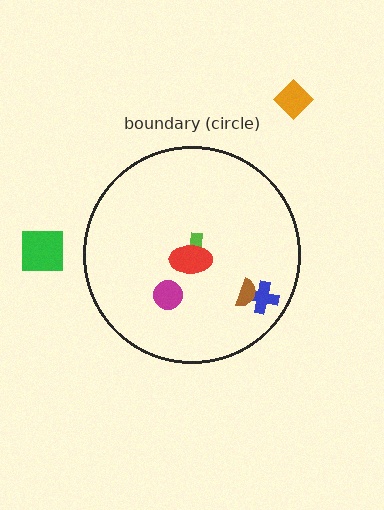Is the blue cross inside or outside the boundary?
Inside.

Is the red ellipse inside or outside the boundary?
Inside.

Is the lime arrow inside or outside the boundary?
Inside.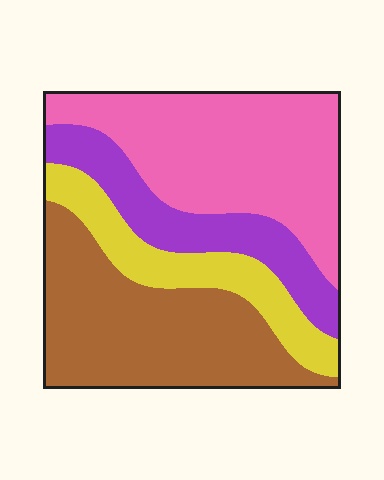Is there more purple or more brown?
Brown.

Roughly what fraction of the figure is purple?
Purple covers roughly 15% of the figure.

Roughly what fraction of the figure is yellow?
Yellow covers about 15% of the figure.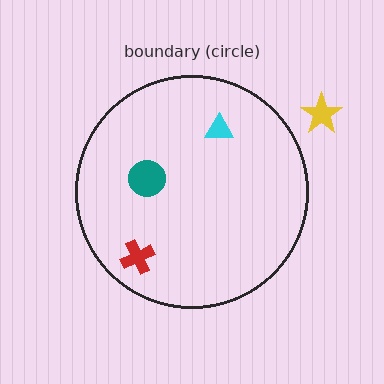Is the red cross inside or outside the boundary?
Inside.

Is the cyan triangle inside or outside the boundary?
Inside.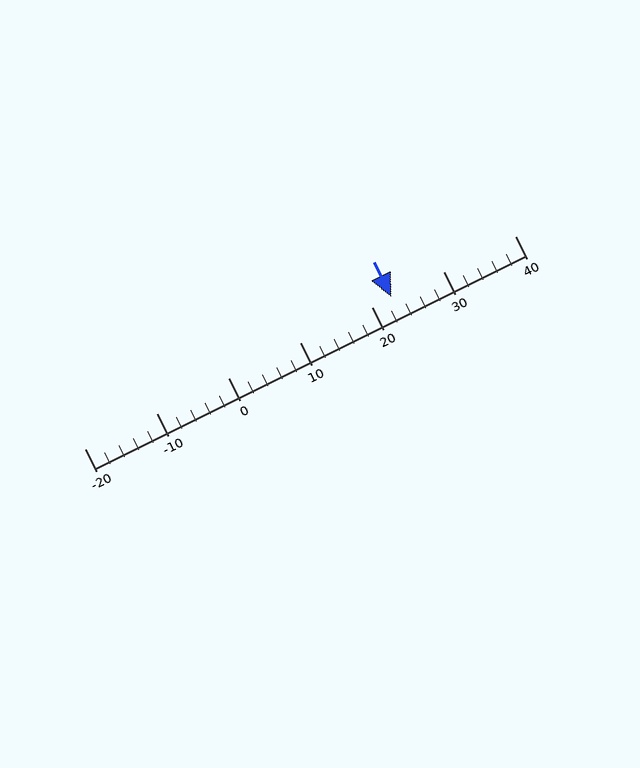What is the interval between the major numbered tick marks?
The major tick marks are spaced 10 units apart.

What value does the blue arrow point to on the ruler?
The blue arrow points to approximately 23.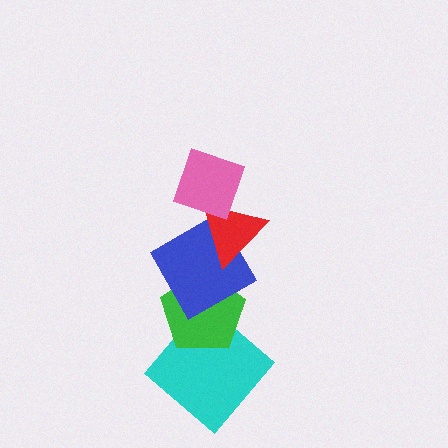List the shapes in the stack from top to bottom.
From top to bottom: the pink diamond, the red triangle, the blue square, the green pentagon, the cyan diamond.